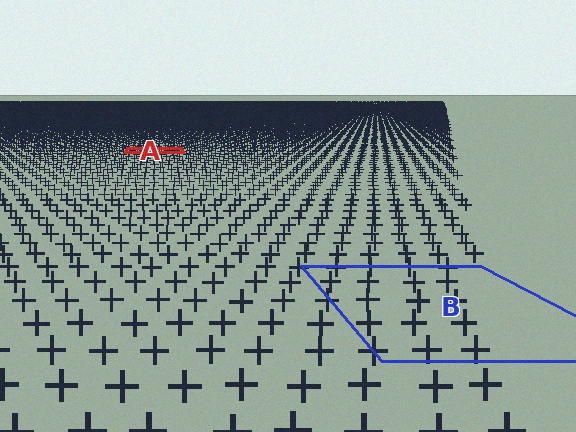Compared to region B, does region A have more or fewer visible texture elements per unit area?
Region A has more texture elements per unit area — they are packed more densely because it is farther away.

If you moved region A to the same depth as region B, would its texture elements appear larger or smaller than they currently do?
They would appear larger. At a closer depth, the same texture elements are projected at a bigger on-screen size.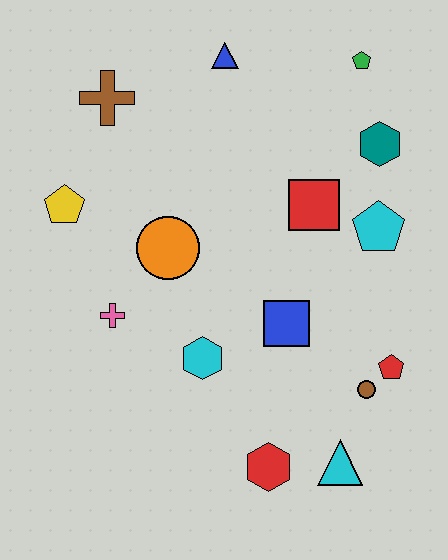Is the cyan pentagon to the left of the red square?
No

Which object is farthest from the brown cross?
The cyan triangle is farthest from the brown cross.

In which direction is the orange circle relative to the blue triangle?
The orange circle is below the blue triangle.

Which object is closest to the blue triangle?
The brown cross is closest to the blue triangle.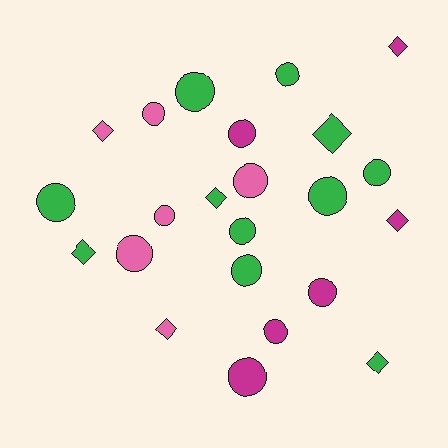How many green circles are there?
There are 7 green circles.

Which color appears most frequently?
Green, with 11 objects.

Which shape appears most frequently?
Circle, with 15 objects.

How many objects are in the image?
There are 23 objects.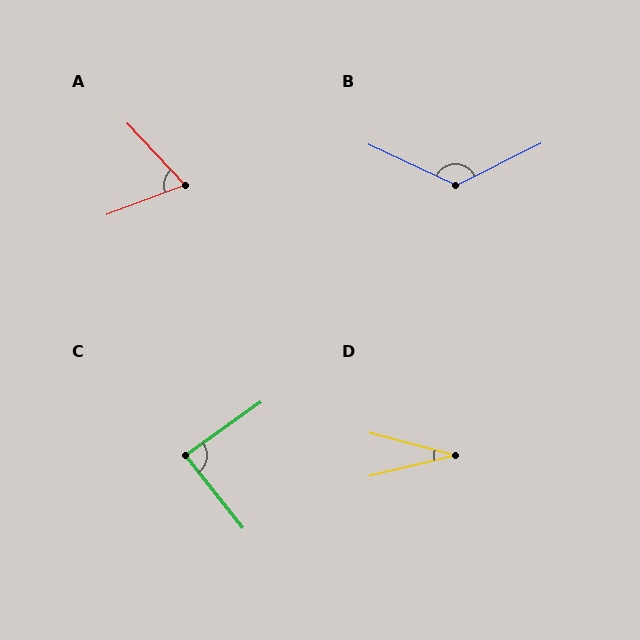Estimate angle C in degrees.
Approximately 87 degrees.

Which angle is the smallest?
D, at approximately 28 degrees.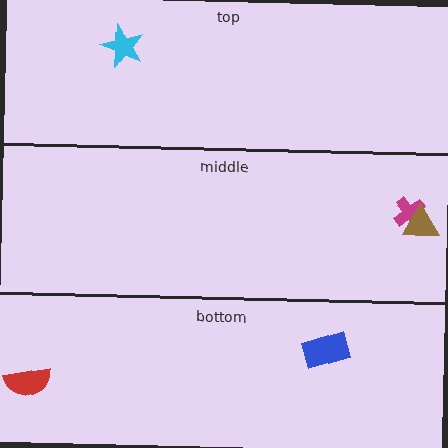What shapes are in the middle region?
The magenta cross, the brown triangle.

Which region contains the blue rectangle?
The bottom region.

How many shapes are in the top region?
1.